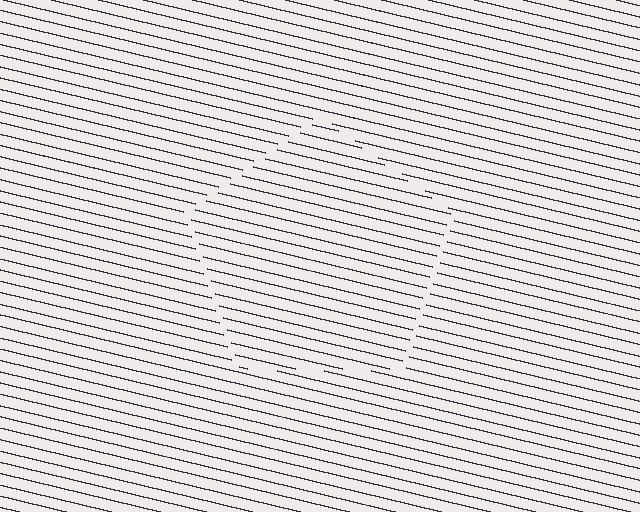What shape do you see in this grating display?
An illusory pentagon. The interior of the shape contains the same grating, shifted by half a period — the contour is defined by the phase discontinuity where line-ends from the inner and outer gratings abut.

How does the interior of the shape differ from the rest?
The interior of the shape contains the same grating, shifted by half a period — the contour is defined by the phase discontinuity where line-ends from the inner and outer gratings abut.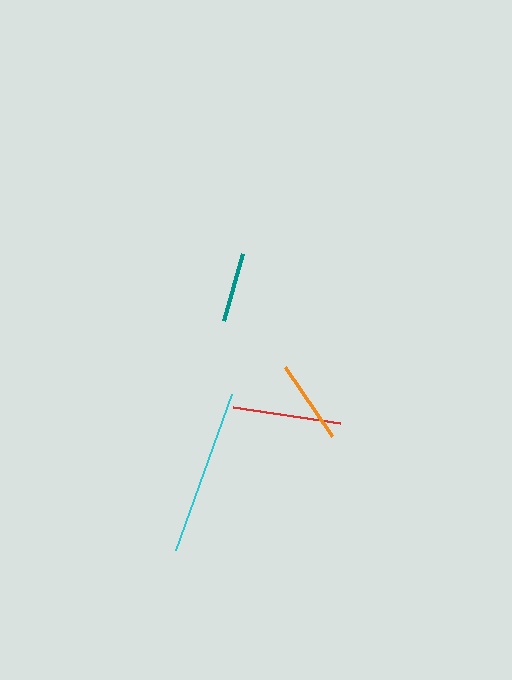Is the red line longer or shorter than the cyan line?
The cyan line is longer than the red line.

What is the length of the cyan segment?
The cyan segment is approximately 166 pixels long.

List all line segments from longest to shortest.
From longest to shortest: cyan, red, orange, teal.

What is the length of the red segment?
The red segment is approximately 107 pixels long.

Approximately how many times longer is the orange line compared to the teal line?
The orange line is approximately 1.2 times the length of the teal line.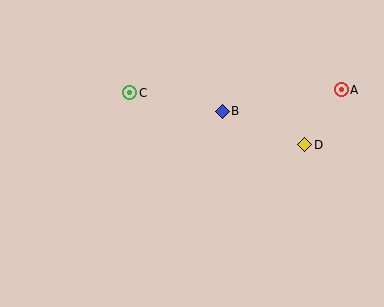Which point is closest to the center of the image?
Point B at (222, 111) is closest to the center.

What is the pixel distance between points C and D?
The distance between C and D is 183 pixels.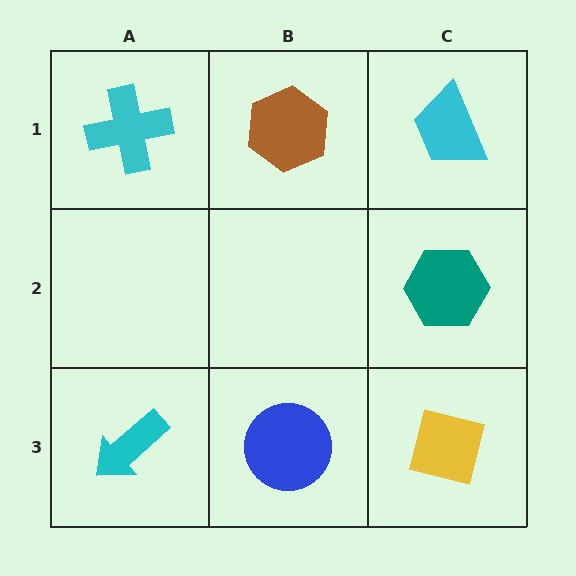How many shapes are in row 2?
1 shape.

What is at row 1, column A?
A cyan cross.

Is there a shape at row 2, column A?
No, that cell is empty.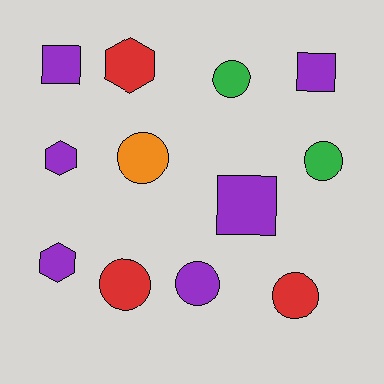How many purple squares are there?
There are 3 purple squares.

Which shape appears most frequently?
Circle, with 6 objects.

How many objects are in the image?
There are 12 objects.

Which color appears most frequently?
Purple, with 6 objects.